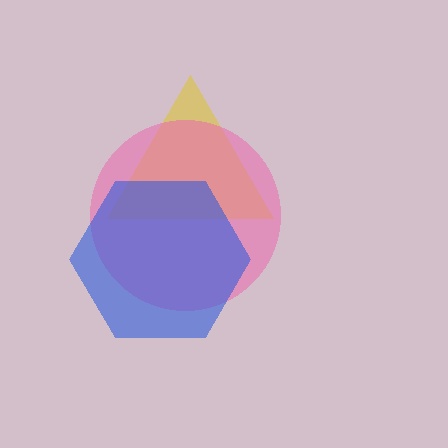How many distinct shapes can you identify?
There are 3 distinct shapes: a yellow triangle, a pink circle, a blue hexagon.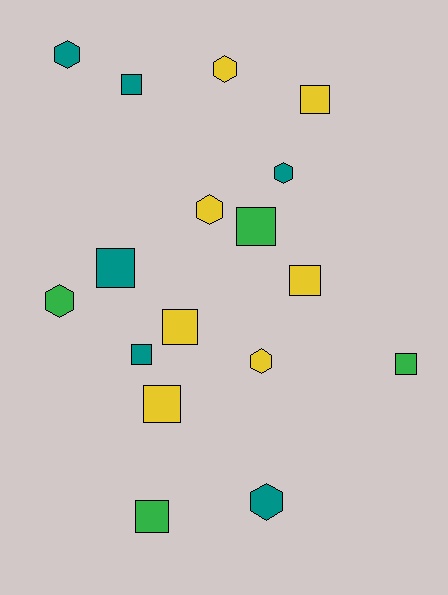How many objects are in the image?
There are 17 objects.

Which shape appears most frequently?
Square, with 10 objects.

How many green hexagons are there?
There is 1 green hexagon.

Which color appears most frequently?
Yellow, with 7 objects.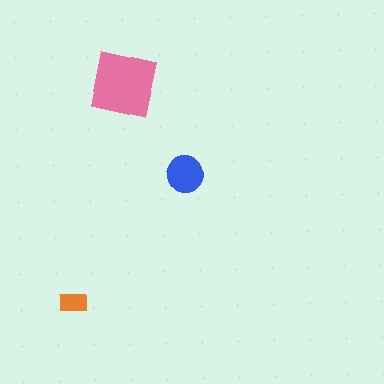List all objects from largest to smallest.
The pink square, the blue circle, the orange rectangle.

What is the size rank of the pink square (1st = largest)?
1st.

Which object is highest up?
The pink square is topmost.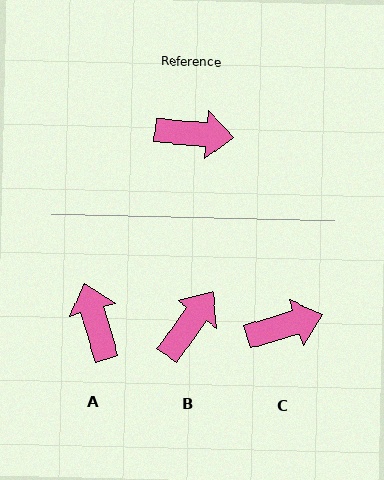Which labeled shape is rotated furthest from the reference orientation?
A, about 112 degrees away.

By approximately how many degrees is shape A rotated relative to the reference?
Approximately 112 degrees counter-clockwise.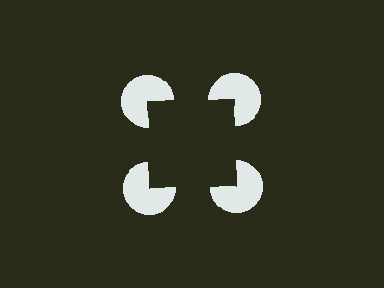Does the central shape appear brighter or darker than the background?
It typically appears slightly darker than the background, even though no actual brightness change is drawn.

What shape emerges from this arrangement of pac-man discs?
An illusory square — its edges are inferred from the aligned wedge cuts in the pac-man discs, not physically drawn.